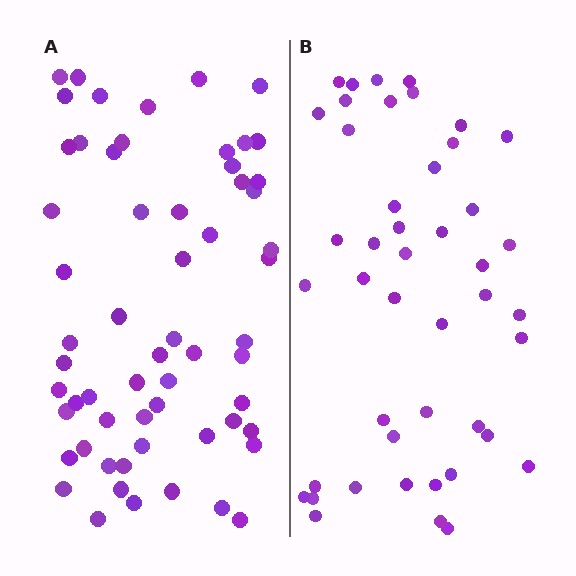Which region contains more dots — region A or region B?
Region A (the left region) has more dots.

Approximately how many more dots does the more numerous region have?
Region A has approximately 15 more dots than region B.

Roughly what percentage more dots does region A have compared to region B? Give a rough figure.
About 35% more.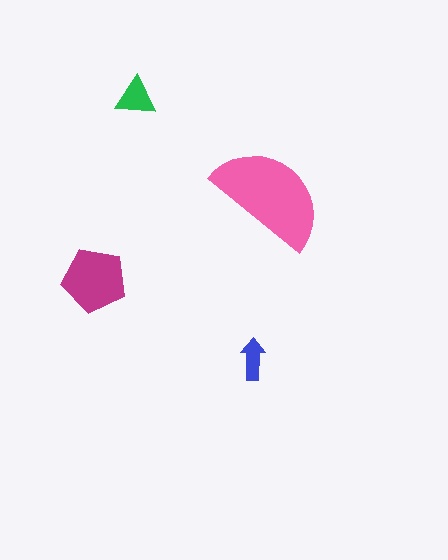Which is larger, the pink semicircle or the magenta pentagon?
The pink semicircle.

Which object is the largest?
The pink semicircle.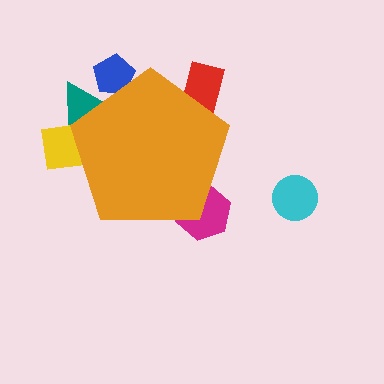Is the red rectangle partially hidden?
Yes, the red rectangle is partially hidden behind the orange pentagon.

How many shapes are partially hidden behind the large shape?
5 shapes are partially hidden.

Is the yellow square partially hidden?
Yes, the yellow square is partially hidden behind the orange pentagon.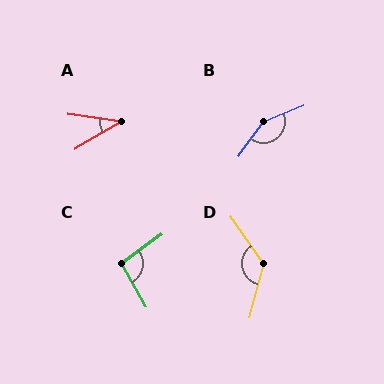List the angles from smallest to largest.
A (39°), C (97°), D (130°), B (149°).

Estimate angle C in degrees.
Approximately 97 degrees.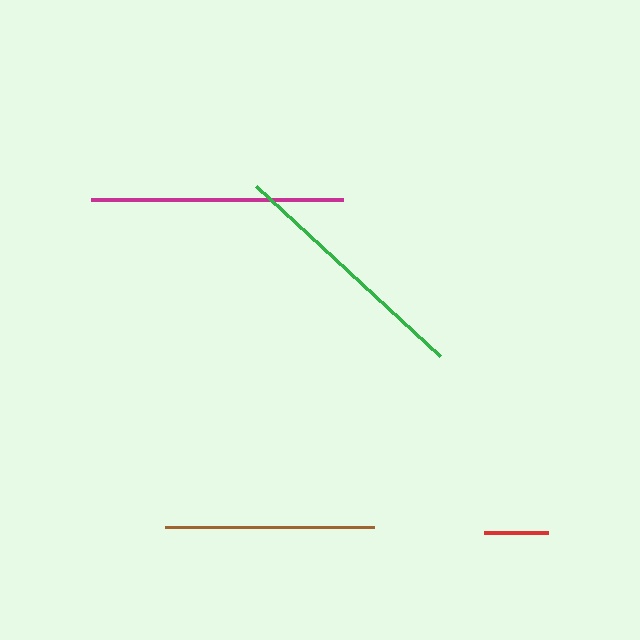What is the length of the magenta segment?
The magenta segment is approximately 252 pixels long.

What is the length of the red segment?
The red segment is approximately 65 pixels long.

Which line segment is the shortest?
The red line is the shortest at approximately 65 pixels.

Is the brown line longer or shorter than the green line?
The green line is longer than the brown line.